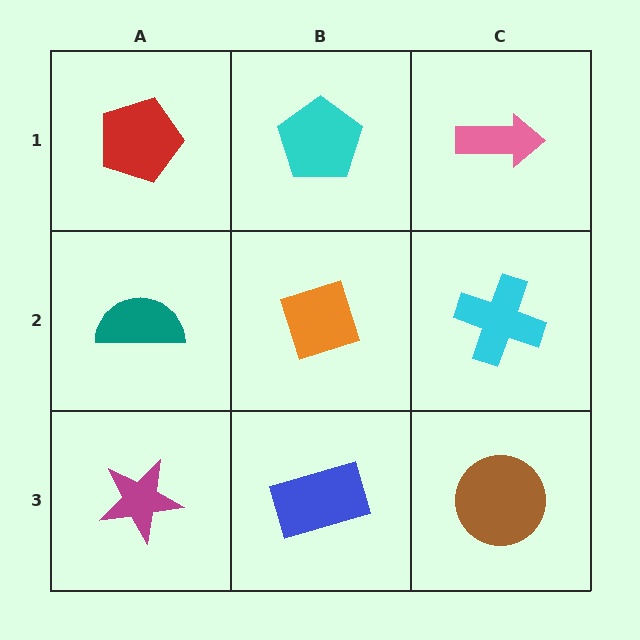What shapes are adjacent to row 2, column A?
A red pentagon (row 1, column A), a magenta star (row 3, column A), an orange diamond (row 2, column B).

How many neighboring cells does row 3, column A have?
2.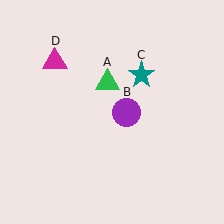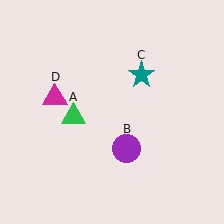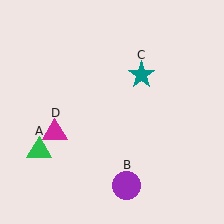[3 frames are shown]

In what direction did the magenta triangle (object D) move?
The magenta triangle (object D) moved down.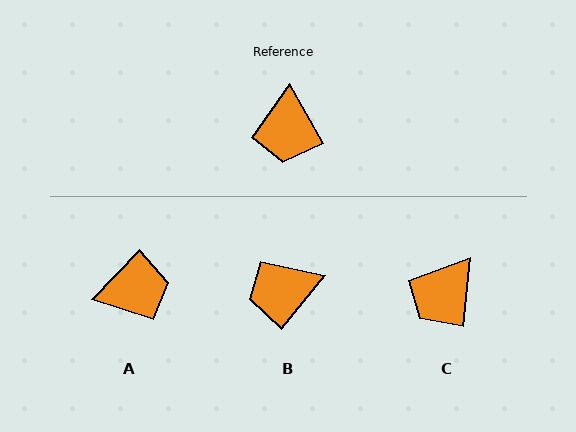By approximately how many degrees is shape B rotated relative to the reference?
Approximately 68 degrees clockwise.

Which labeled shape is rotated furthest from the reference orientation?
A, about 106 degrees away.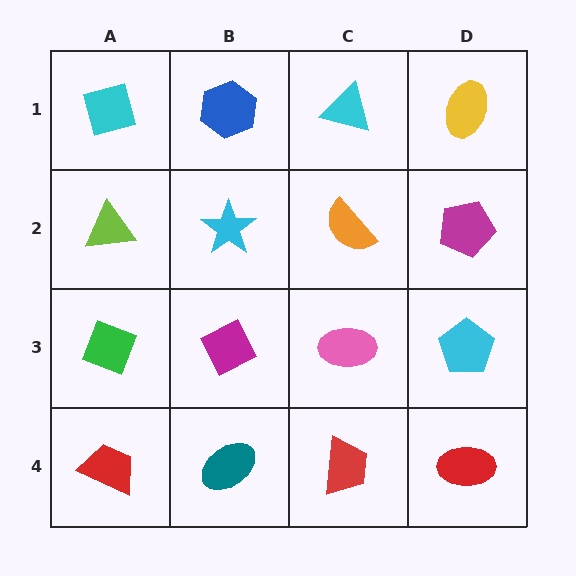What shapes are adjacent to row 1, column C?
An orange semicircle (row 2, column C), a blue hexagon (row 1, column B), a yellow ellipse (row 1, column D).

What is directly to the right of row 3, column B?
A pink ellipse.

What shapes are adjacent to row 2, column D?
A yellow ellipse (row 1, column D), a cyan pentagon (row 3, column D), an orange semicircle (row 2, column C).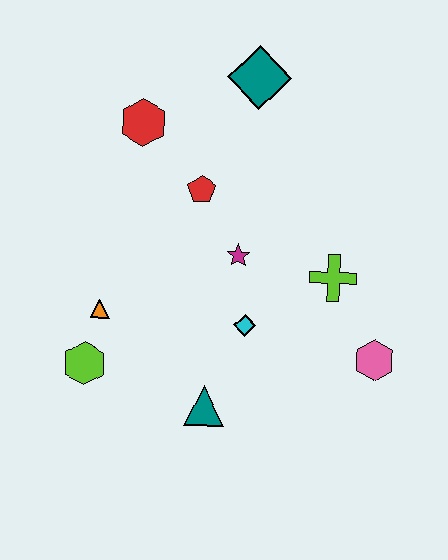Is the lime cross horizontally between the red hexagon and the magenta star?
No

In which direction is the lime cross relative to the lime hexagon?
The lime cross is to the right of the lime hexagon.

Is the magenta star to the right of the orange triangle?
Yes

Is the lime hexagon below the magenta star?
Yes